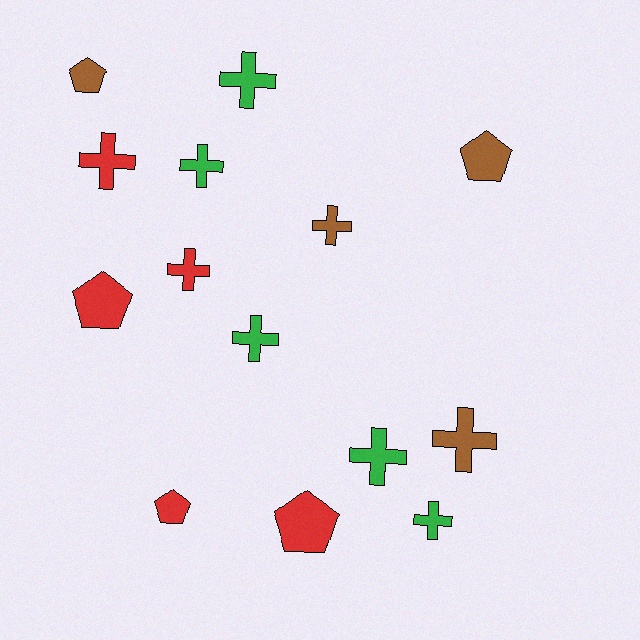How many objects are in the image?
There are 14 objects.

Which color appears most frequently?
Red, with 5 objects.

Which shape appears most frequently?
Cross, with 9 objects.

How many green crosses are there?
There are 5 green crosses.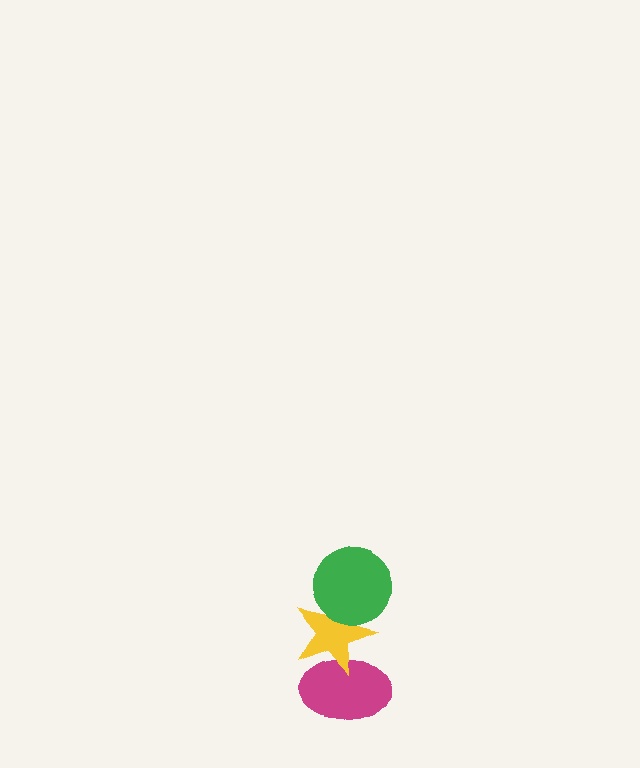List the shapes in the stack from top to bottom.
From top to bottom: the green circle, the yellow star, the magenta ellipse.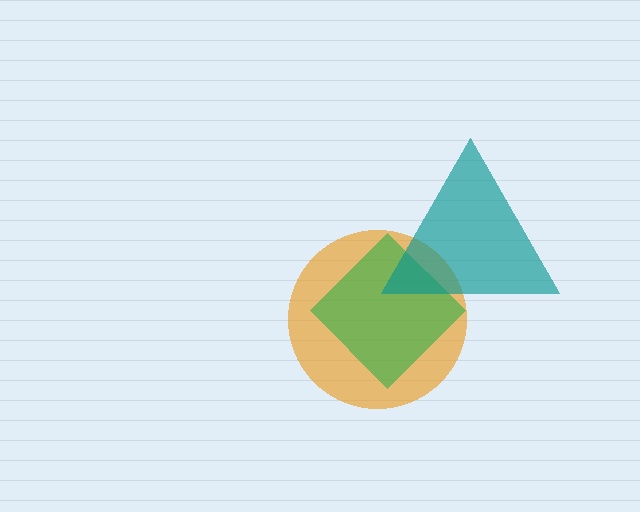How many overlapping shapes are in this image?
There are 3 overlapping shapes in the image.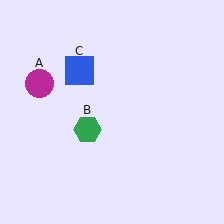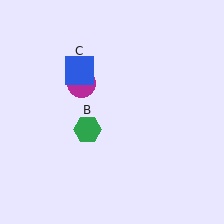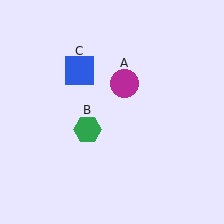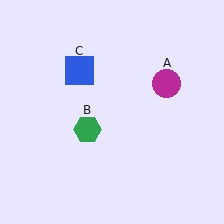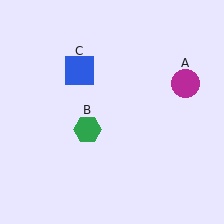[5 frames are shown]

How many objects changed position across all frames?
1 object changed position: magenta circle (object A).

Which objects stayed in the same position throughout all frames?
Green hexagon (object B) and blue square (object C) remained stationary.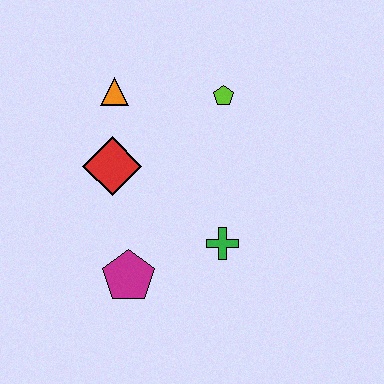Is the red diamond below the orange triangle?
Yes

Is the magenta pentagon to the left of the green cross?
Yes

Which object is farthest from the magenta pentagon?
The lime pentagon is farthest from the magenta pentagon.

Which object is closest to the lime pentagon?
The orange triangle is closest to the lime pentagon.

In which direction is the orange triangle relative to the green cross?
The orange triangle is above the green cross.